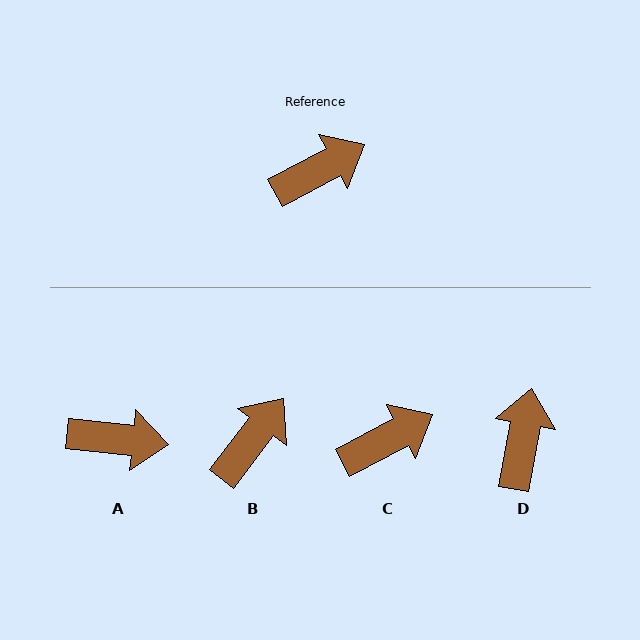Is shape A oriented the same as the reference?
No, it is off by about 34 degrees.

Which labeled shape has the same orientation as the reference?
C.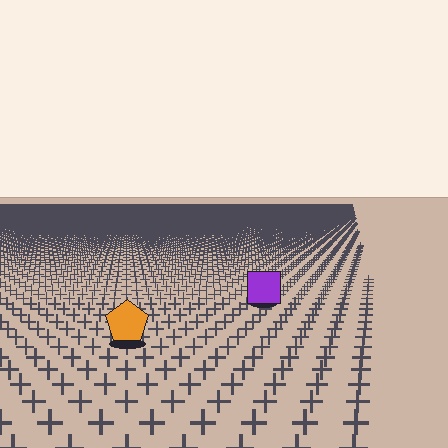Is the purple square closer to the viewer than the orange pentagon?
No. The orange pentagon is closer — you can tell from the texture gradient: the ground texture is coarser near it.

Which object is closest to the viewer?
The orange pentagon is closest. The texture marks near it are larger and more spread out.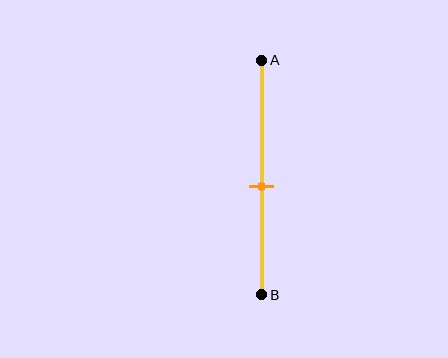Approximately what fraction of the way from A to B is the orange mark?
The orange mark is approximately 55% of the way from A to B.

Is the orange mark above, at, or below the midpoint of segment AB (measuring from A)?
The orange mark is below the midpoint of segment AB.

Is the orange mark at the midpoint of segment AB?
No, the mark is at about 55% from A, not at the 50% midpoint.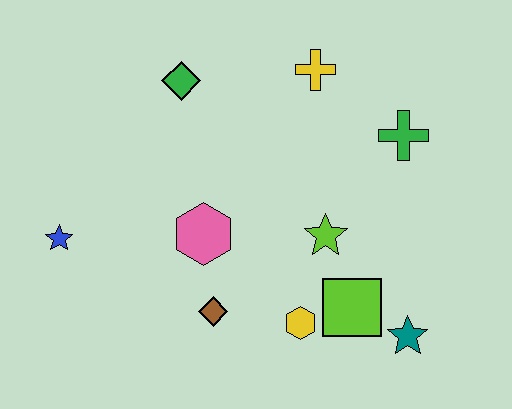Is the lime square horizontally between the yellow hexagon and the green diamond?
No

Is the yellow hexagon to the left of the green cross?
Yes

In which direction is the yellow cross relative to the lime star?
The yellow cross is above the lime star.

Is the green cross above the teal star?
Yes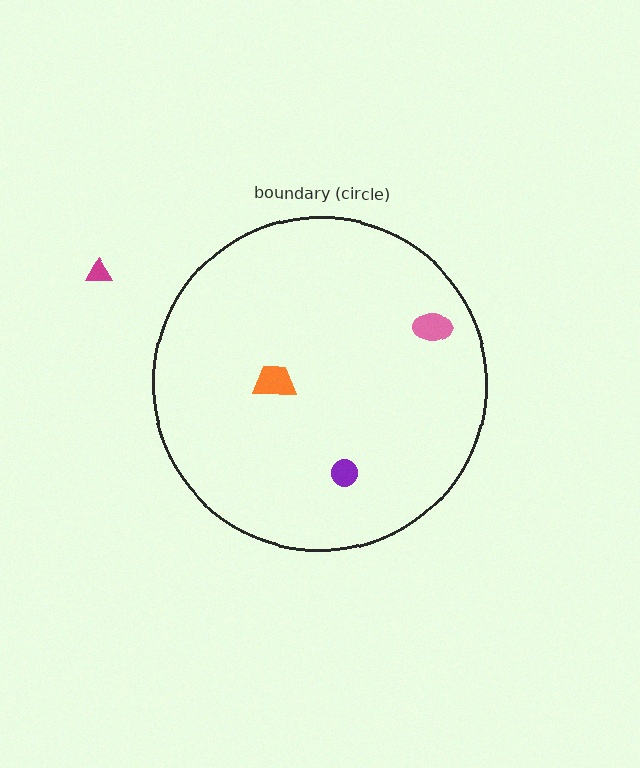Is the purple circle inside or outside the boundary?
Inside.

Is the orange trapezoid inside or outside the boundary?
Inside.